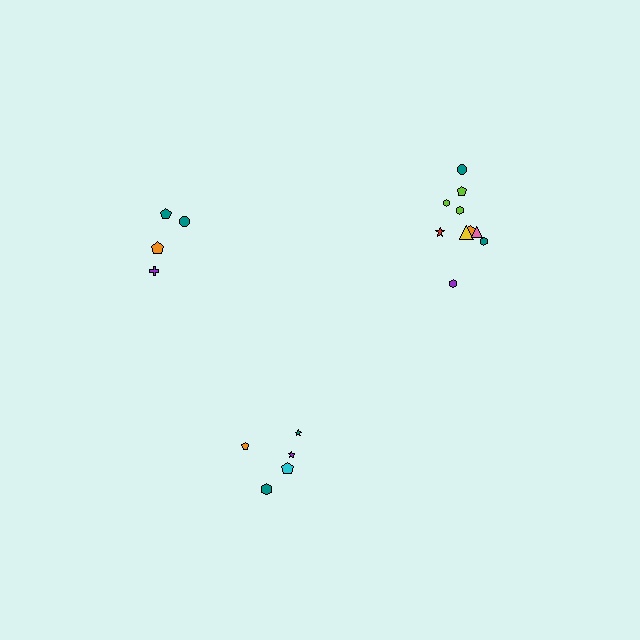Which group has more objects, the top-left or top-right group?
The top-right group.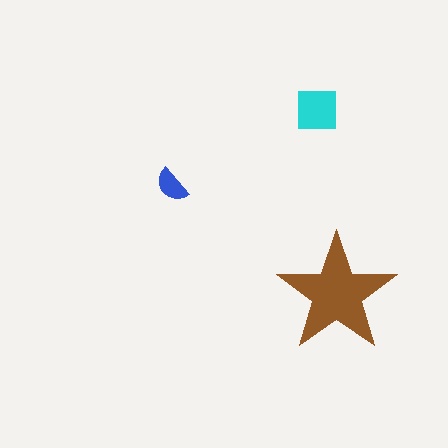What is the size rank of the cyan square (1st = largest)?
2nd.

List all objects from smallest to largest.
The blue semicircle, the cyan square, the brown star.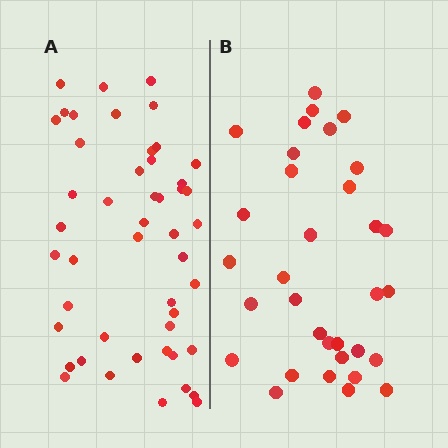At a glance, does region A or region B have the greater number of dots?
Region A (the left region) has more dots.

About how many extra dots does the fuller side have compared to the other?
Region A has approximately 15 more dots than region B.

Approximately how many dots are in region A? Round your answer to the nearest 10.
About 50 dots. (The exact count is 48, which rounds to 50.)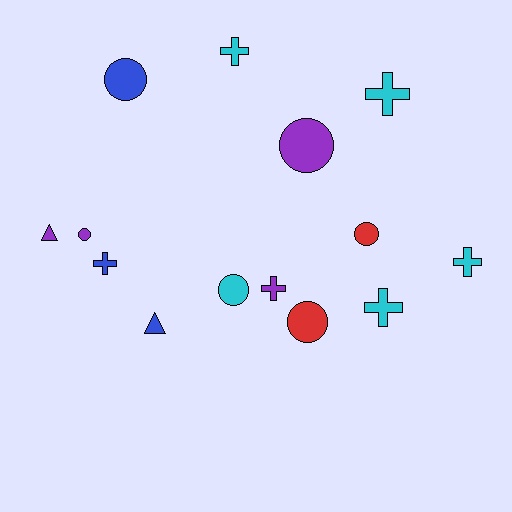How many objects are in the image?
There are 14 objects.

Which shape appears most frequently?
Cross, with 6 objects.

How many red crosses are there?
There are no red crosses.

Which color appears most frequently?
Cyan, with 5 objects.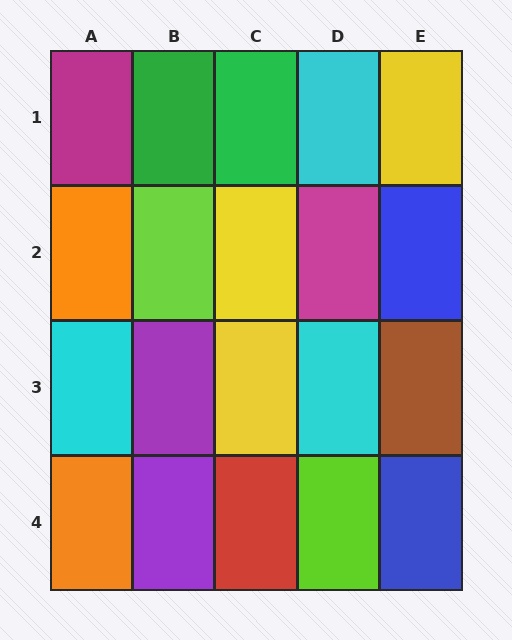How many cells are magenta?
2 cells are magenta.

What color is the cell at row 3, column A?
Cyan.